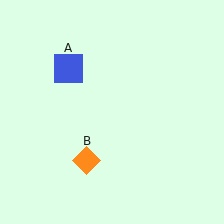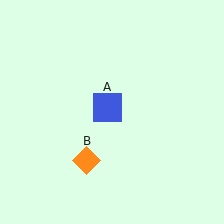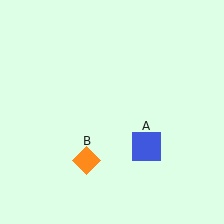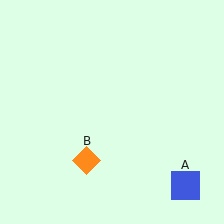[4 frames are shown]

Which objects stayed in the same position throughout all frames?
Orange diamond (object B) remained stationary.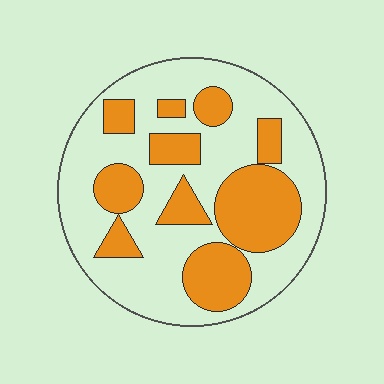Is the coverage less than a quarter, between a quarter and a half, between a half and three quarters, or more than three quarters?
Between a quarter and a half.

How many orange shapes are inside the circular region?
10.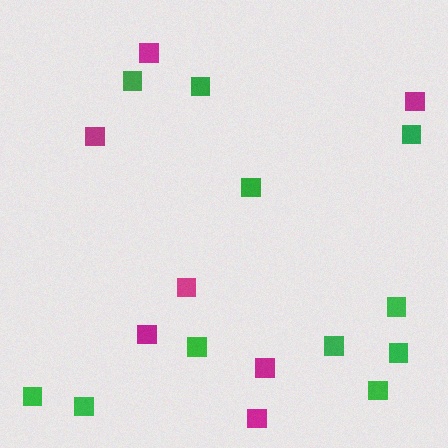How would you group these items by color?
There are 2 groups: one group of magenta squares (7) and one group of green squares (11).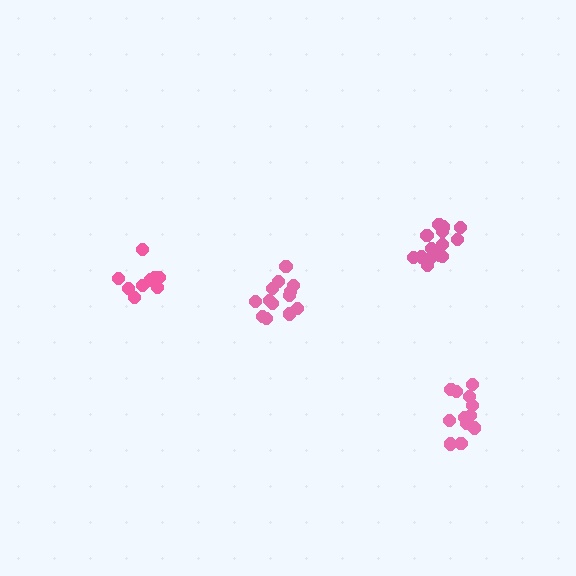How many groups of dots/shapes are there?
There are 4 groups.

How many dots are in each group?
Group 1: 10 dots, Group 2: 14 dots, Group 3: 13 dots, Group 4: 12 dots (49 total).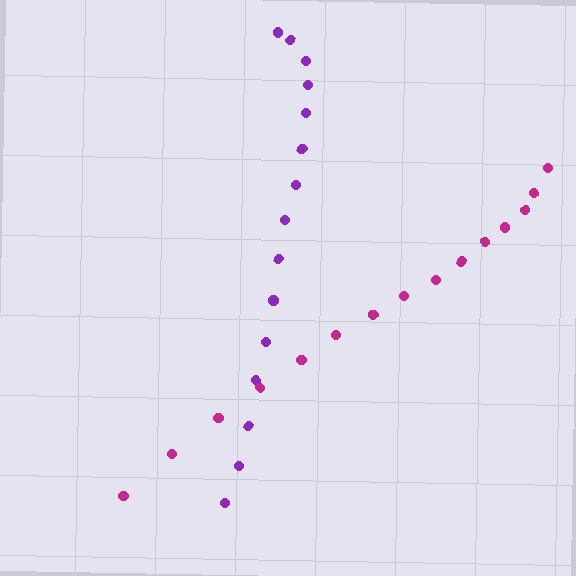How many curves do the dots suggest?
There are 2 distinct paths.